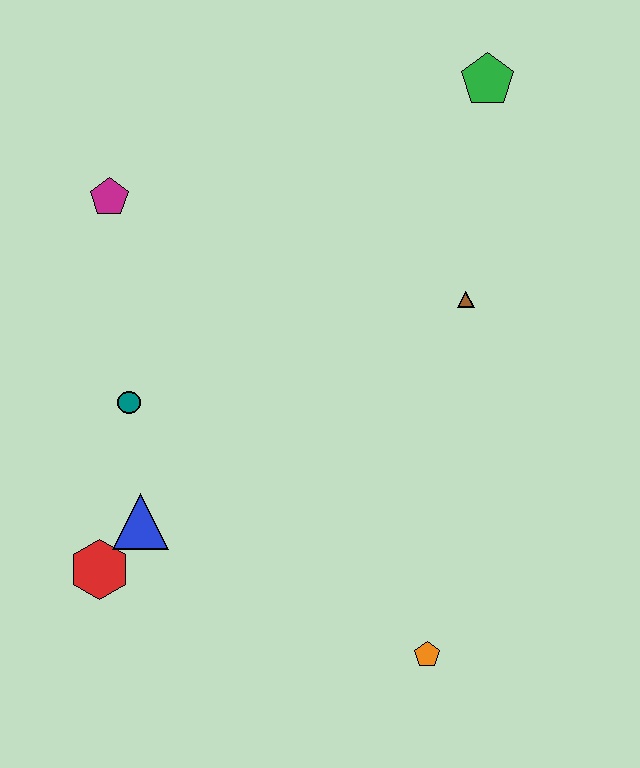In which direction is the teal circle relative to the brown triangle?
The teal circle is to the left of the brown triangle.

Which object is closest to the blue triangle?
The red hexagon is closest to the blue triangle.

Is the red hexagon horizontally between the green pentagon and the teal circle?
No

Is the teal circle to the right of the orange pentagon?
No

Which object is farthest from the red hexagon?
The green pentagon is farthest from the red hexagon.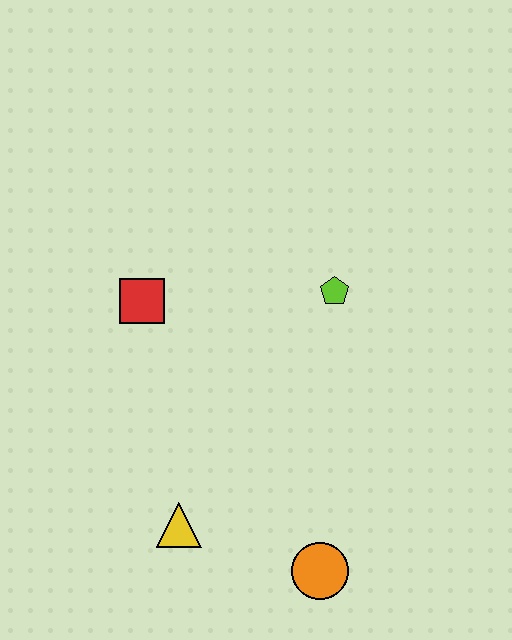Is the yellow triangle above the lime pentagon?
No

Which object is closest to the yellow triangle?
The orange circle is closest to the yellow triangle.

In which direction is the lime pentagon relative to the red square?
The lime pentagon is to the right of the red square.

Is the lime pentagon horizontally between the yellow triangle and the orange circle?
No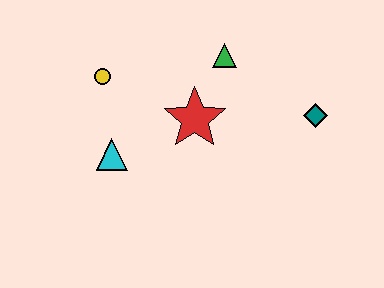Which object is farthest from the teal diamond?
The yellow circle is farthest from the teal diamond.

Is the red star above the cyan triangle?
Yes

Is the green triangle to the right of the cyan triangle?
Yes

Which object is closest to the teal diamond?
The green triangle is closest to the teal diamond.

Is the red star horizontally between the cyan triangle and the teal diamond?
Yes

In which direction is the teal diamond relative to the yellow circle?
The teal diamond is to the right of the yellow circle.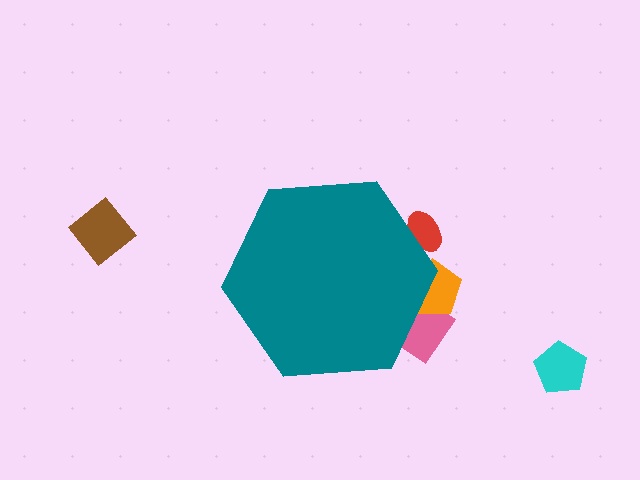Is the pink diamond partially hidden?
Yes, the pink diamond is partially hidden behind the teal hexagon.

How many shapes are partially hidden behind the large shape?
3 shapes are partially hidden.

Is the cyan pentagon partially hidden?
No, the cyan pentagon is fully visible.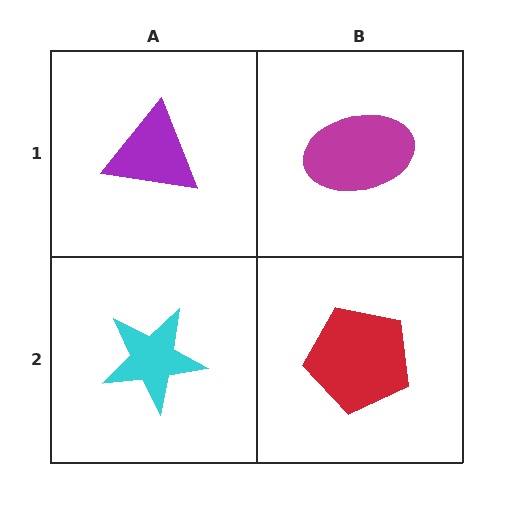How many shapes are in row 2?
2 shapes.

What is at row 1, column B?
A magenta ellipse.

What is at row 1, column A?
A purple triangle.